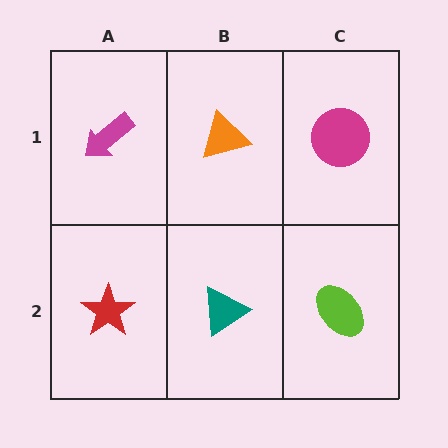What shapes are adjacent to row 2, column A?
A magenta arrow (row 1, column A), a teal triangle (row 2, column B).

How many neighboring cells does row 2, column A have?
2.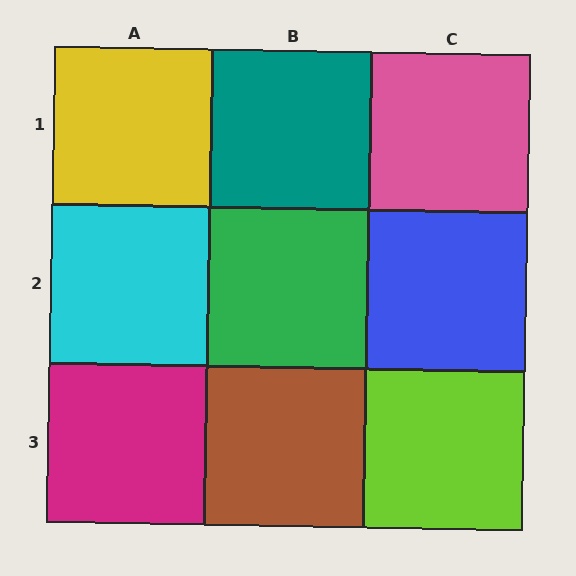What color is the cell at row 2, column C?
Blue.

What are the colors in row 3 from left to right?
Magenta, brown, lime.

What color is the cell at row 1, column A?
Yellow.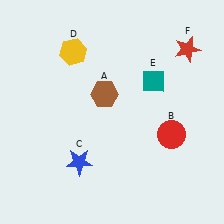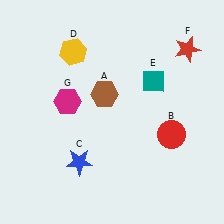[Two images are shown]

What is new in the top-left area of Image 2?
A magenta hexagon (G) was added in the top-left area of Image 2.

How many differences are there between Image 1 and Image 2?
There is 1 difference between the two images.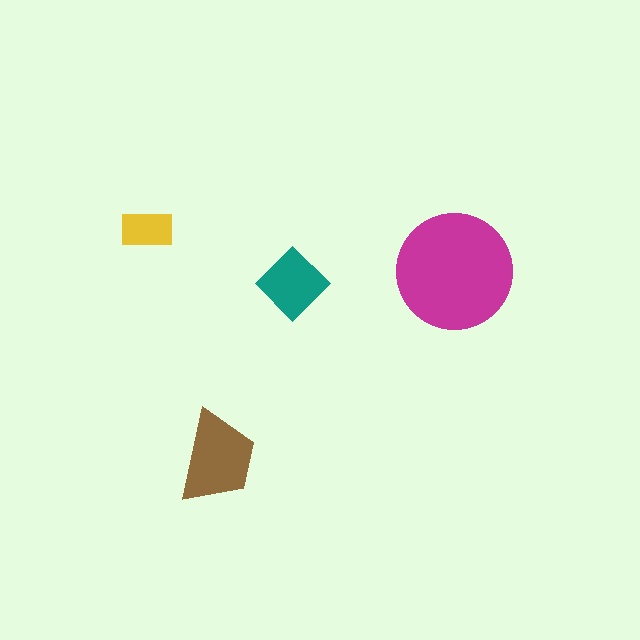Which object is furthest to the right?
The magenta circle is rightmost.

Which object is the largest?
The magenta circle.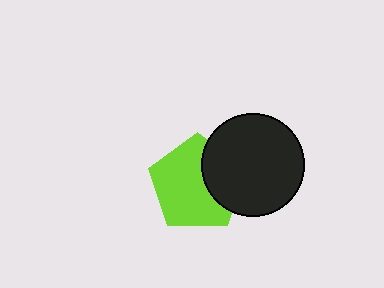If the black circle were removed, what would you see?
You would see the complete lime pentagon.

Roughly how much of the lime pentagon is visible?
Most of it is visible (roughly 69%).